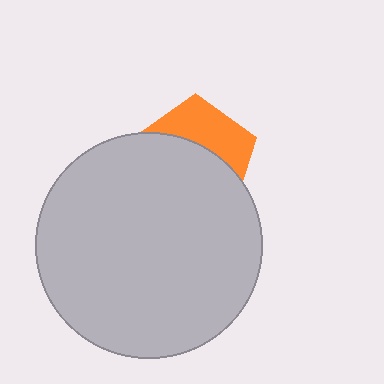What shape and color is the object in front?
The object in front is a light gray circle.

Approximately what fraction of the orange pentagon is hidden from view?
Roughly 62% of the orange pentagon is hidden behind the light gray circle.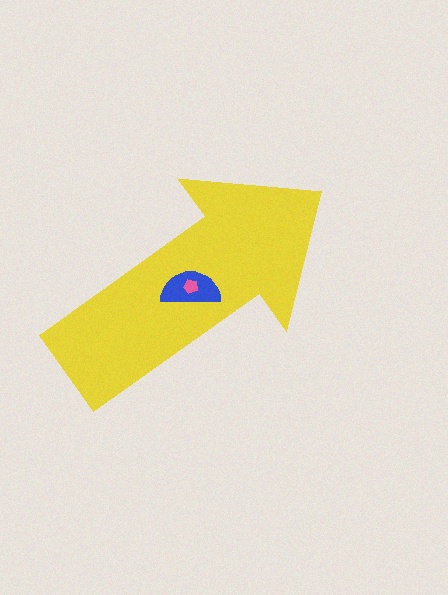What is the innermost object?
The pink pentagon.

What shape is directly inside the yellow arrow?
The blue semicircle.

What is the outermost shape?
The yellow arrow.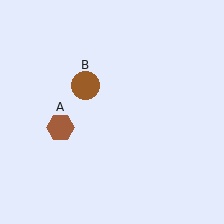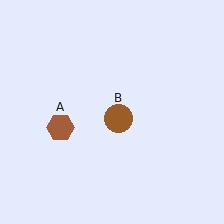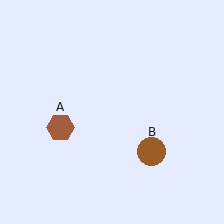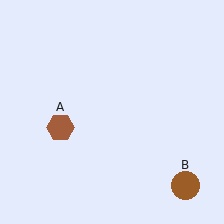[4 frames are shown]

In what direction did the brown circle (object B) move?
The brown circle (object B) moved down and to the right.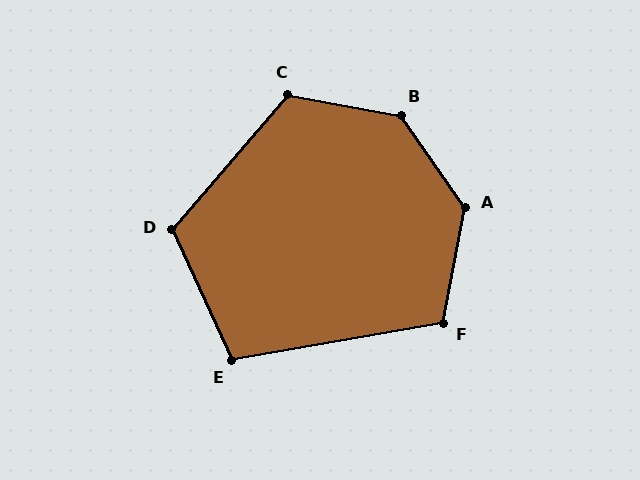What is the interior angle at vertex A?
Approximately 135 degrees (obtuse).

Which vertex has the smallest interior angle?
E, at approximately 105 degrees.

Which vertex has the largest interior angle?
B, at approximately 135 degrees.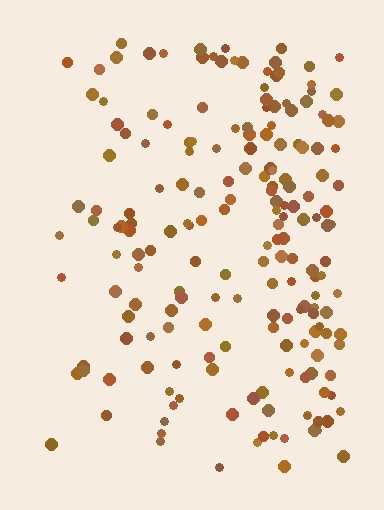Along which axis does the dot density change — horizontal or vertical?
Horizontal.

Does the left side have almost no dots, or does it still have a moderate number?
Still a moderate number, just noticeably fewer than the right.